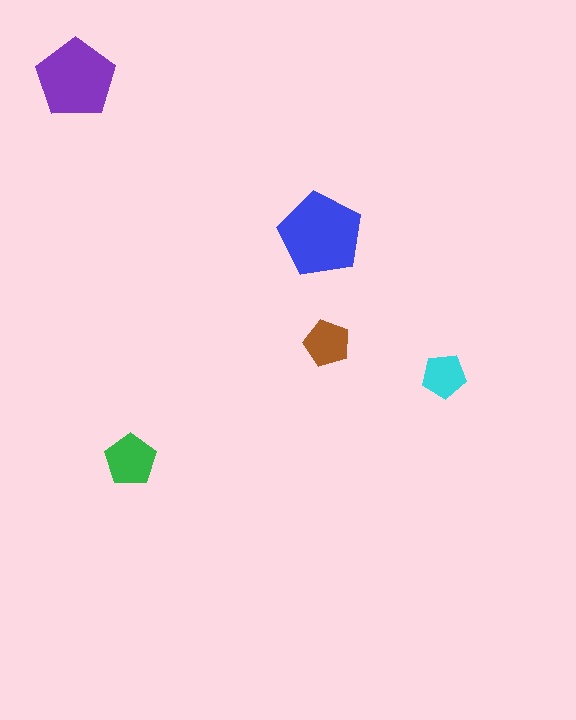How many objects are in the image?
There are 5 objects in the image.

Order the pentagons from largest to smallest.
the blue one, the purple one, the green one, the brown one, the cyan one.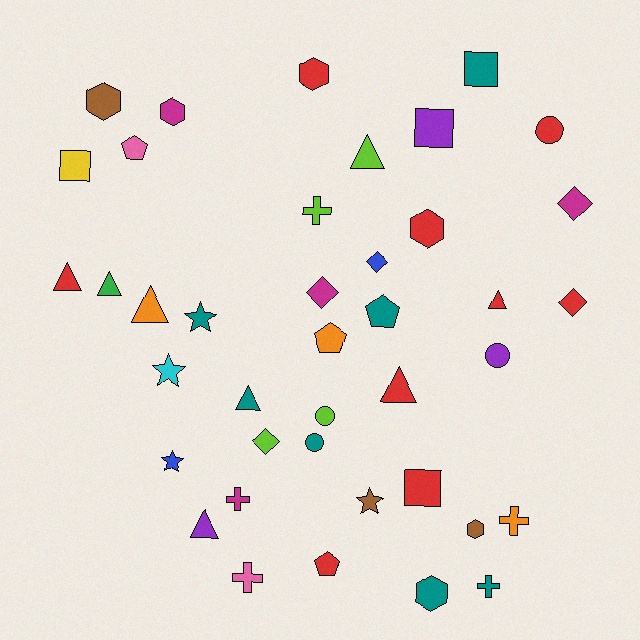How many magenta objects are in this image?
There are 4 magenta objects.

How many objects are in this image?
There are 40 objects.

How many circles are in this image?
There are 4 circles.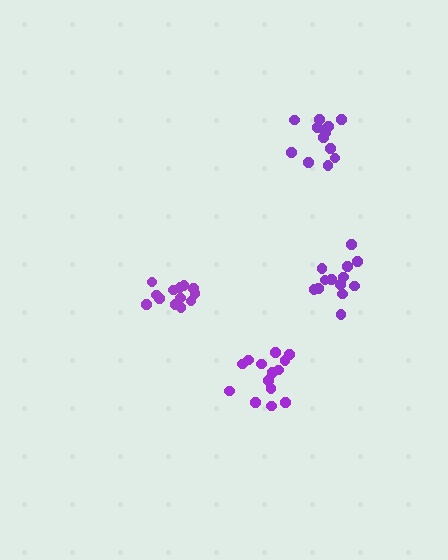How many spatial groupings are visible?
There are 4 spatial groupings.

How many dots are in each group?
Group 1: 13 dots, Group 2: 14 dots, Group 3: 13 dots, Group 4: 12 dots (52 total).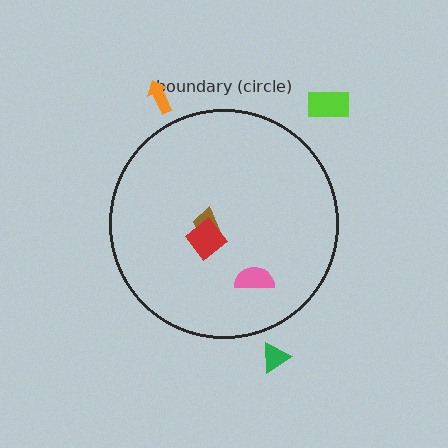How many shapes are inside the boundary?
3 inside, 3 outside.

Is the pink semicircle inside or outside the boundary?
Inside.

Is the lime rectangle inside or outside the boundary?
Outside.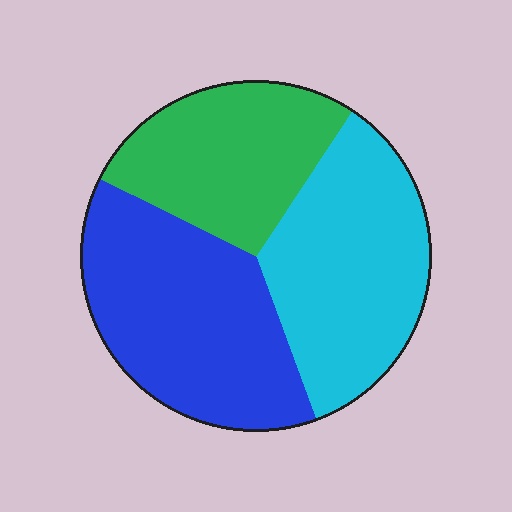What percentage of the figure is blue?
Blue covers roughly 40% of the figure.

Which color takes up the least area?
Green, at roughly 25%.